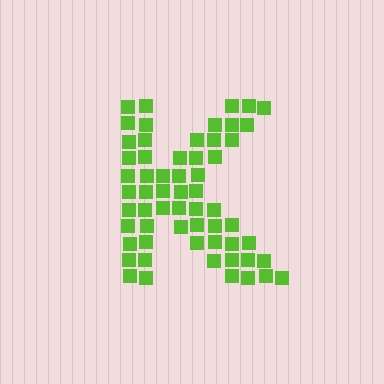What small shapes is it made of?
It is made of small squares.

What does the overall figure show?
The overall figure shows the letter K.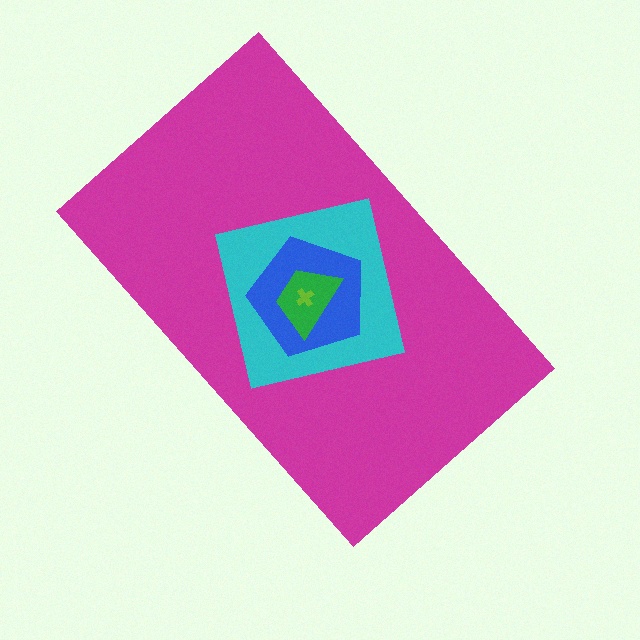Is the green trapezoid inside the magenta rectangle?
Yes.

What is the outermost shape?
The magenta rectangle.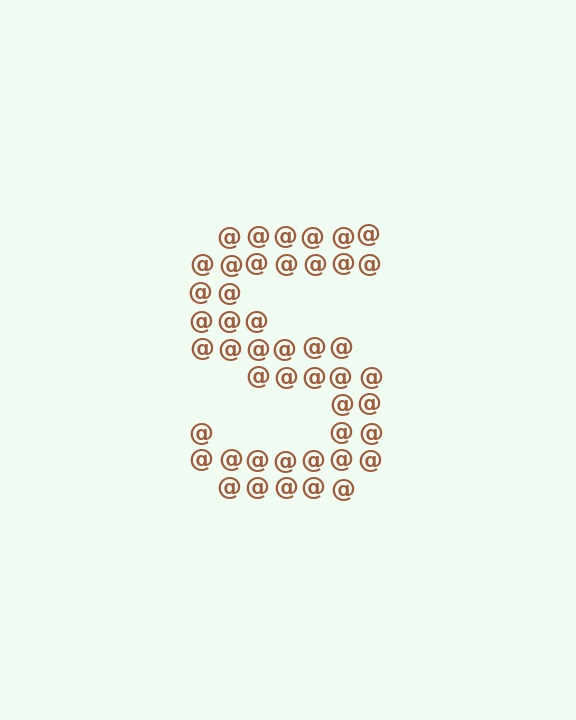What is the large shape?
The large shape is the letter S.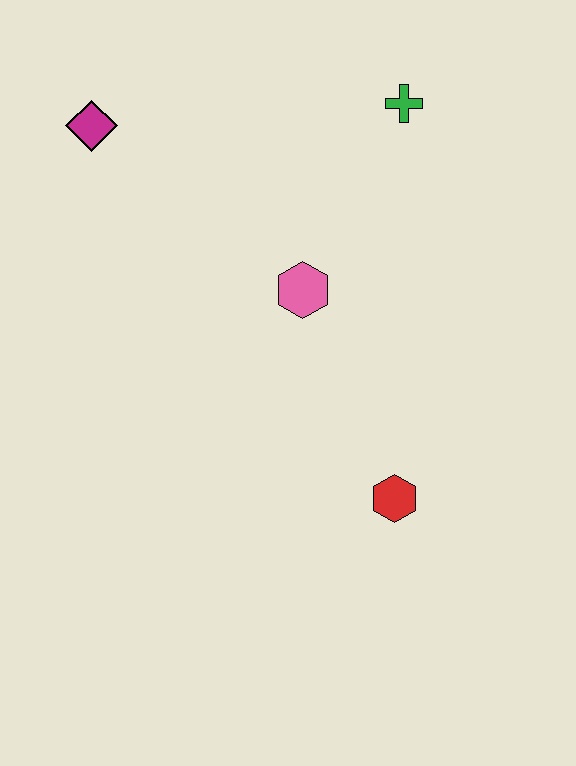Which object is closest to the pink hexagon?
The green cross is closest to the pink hexagon.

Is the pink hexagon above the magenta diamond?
No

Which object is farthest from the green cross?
The red hexagon is farthest from the green cross.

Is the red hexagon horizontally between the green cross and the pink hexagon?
Yes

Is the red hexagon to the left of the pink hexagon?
No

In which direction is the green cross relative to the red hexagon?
The green cross is above the red hexagon.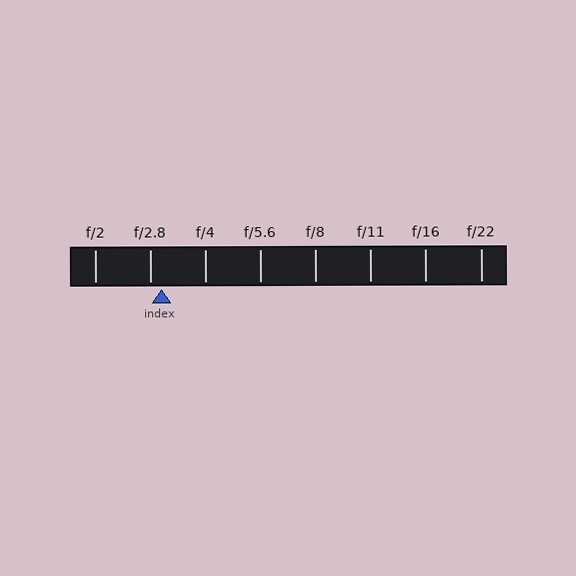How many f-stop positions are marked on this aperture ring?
There are 8 f-stop positions marked.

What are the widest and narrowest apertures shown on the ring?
The widest aperture shown is f/2 and the narrowest is f/22.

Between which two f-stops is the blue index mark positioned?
The index mark is between f/2.8 and f/4.